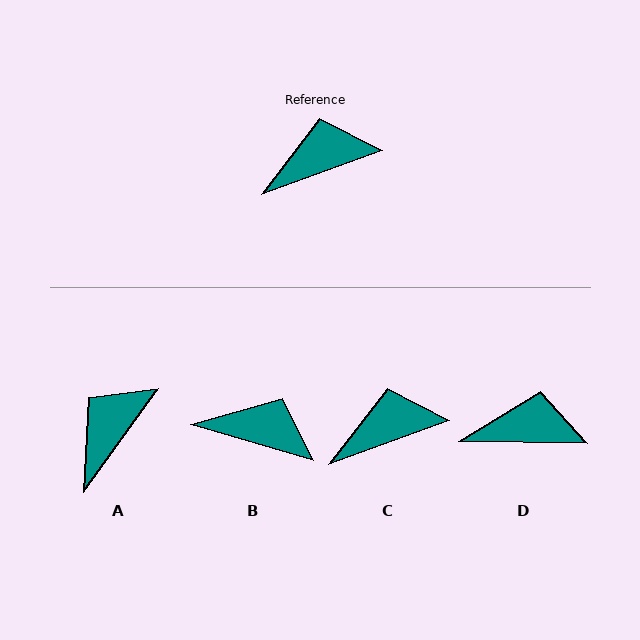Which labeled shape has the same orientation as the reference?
C.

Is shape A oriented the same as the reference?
No, it is off by about 34 degrees.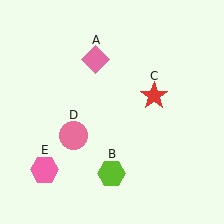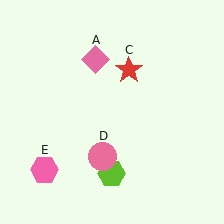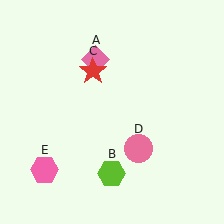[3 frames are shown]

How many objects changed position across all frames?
2 objects changed position: red star (object C), pink circle (object D).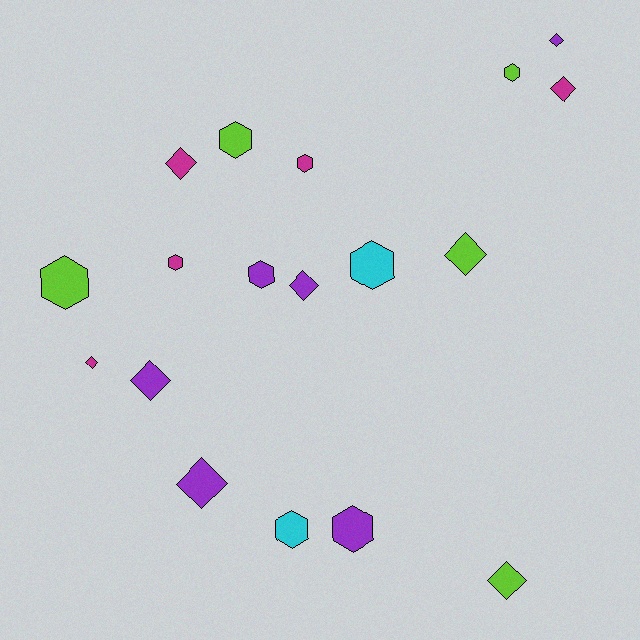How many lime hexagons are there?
There are 3 lime hexagons.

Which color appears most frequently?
Purple, with 6 objects.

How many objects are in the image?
There are 18 objects.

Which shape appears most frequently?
Hexagon, with 9 objects.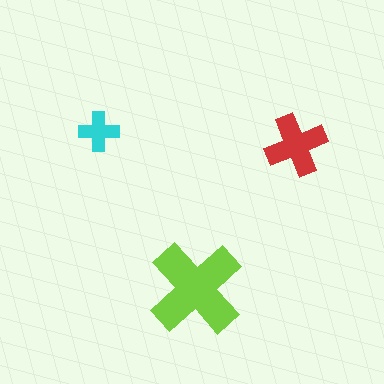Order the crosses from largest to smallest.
the lime one, the red one, the cyan one.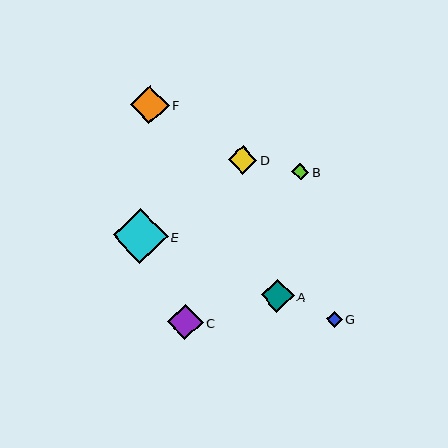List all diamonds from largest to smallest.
From largest to smallest: E, F, C, A, D, B, G.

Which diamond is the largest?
Diamond E is the largest with a size of approximately 55 pixels.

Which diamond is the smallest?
Diamond G is the smallest with a size of approximately 16 pixels.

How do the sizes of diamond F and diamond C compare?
Diamond F and diamond C are approximately the same size.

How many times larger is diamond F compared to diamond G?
Diamond F is approximately 2.4 times the size of diamond G.